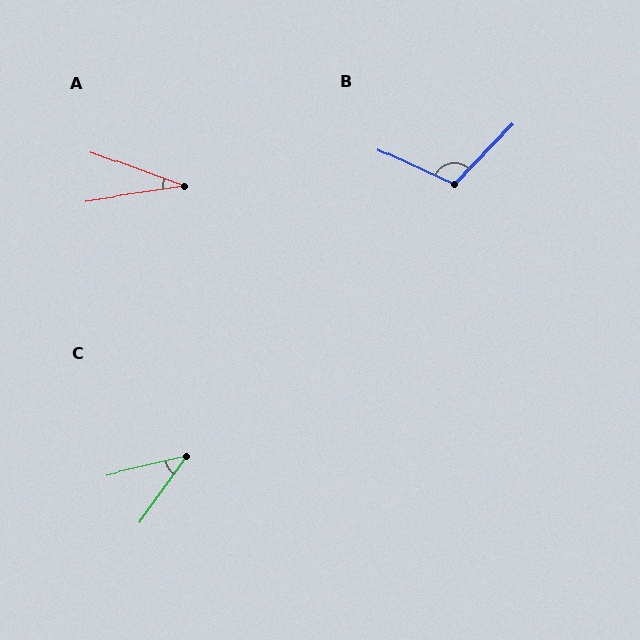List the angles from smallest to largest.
A (29°), C (41°), B (109°).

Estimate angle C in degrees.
Approximately 41 degrees.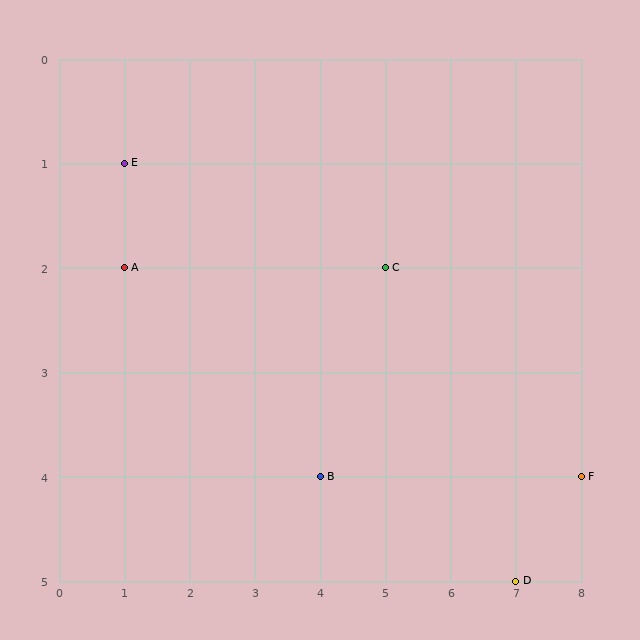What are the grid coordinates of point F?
Point F is at grid coordinates (8, 4).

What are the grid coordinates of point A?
Point A is at grid coordinates (1, 2).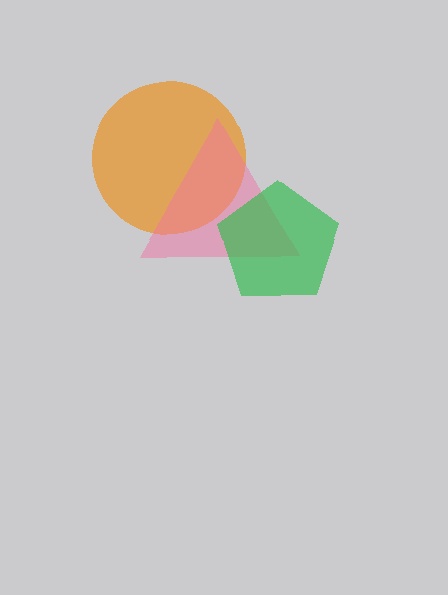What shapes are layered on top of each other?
The layered shapes are: an orange circle, a pink triangle, a green pentagon.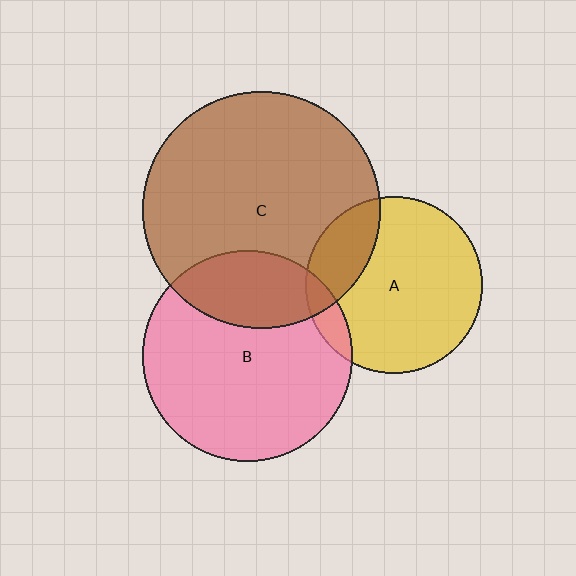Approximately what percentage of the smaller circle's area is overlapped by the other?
Approximately 10%.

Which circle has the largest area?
Circle C (brown).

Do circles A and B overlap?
Yes.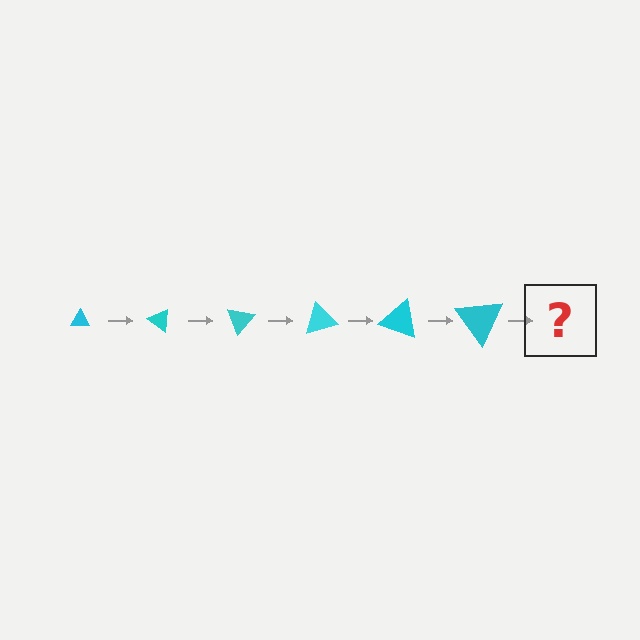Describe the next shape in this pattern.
It should be a triangle, larger than the previous one and rotated 210 degrees from the start.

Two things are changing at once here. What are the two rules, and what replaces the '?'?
The two rules are that the triangle grows larger each step and it rotates 35 degrees each step. The '?' should be a triangle, larger than the previous one and rotated 210 degrees from the start.